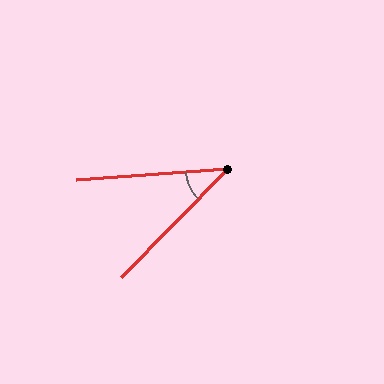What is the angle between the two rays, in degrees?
Approximately 42 degrees.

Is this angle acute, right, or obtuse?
It is acute.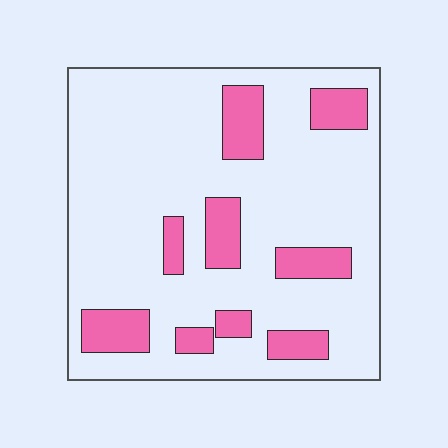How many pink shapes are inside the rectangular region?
9.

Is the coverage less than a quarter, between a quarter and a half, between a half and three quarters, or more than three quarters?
Less than a quarter.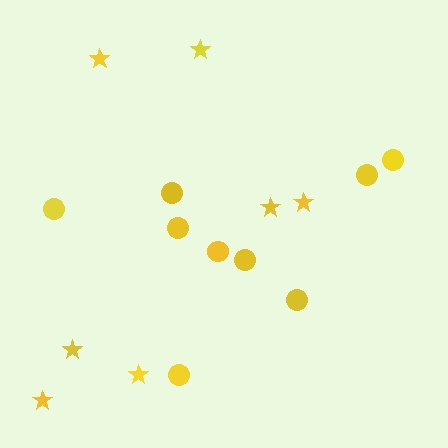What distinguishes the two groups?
There are 2 groups: one group of circles (9) and one group of stars (7).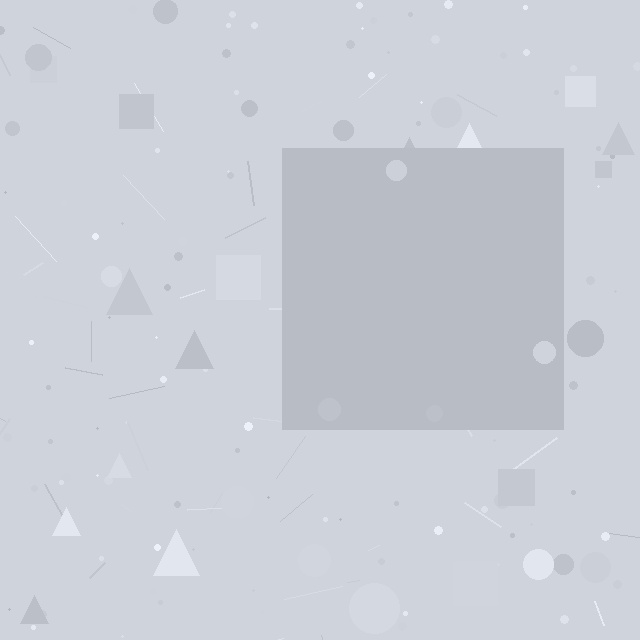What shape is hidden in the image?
A square is hidden in the image.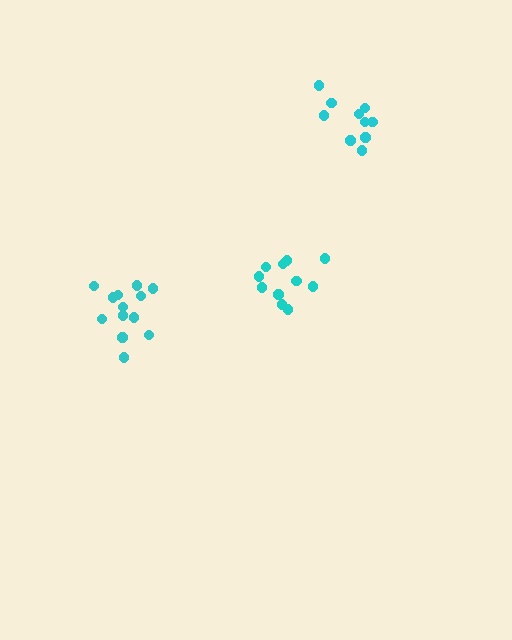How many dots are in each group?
Group 1: 11 dots, Group 2: 13 dots, Group 3: 10 dots (34 total).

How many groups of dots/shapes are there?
There are 3 groups.